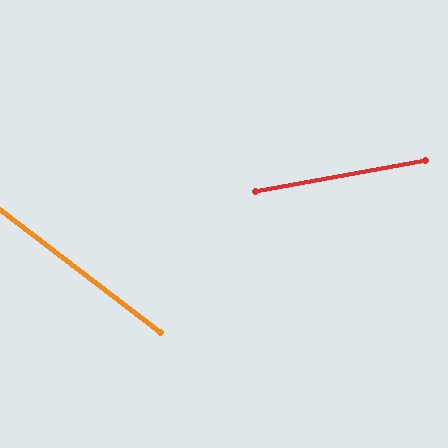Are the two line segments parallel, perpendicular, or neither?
Neither parallel nor perpendicular — they differ by about 48°.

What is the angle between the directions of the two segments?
Approximately 48 degrees.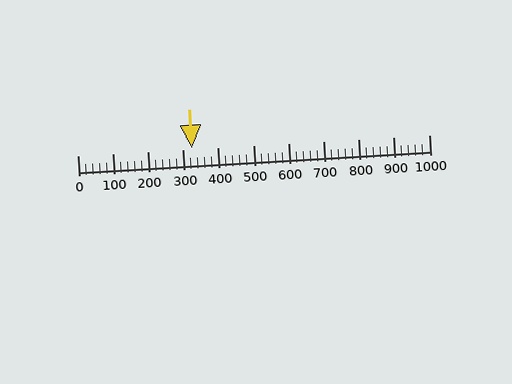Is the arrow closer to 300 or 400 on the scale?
The arrow is closer to 300.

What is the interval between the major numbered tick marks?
The major tick marks are spaced 100 units apart.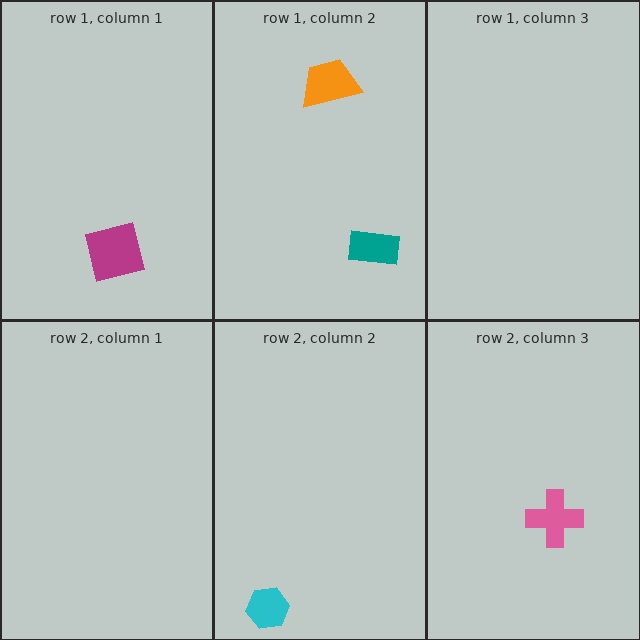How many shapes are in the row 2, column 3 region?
1.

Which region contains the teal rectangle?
The row 1, column 2 region.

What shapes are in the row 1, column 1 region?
The magenta square.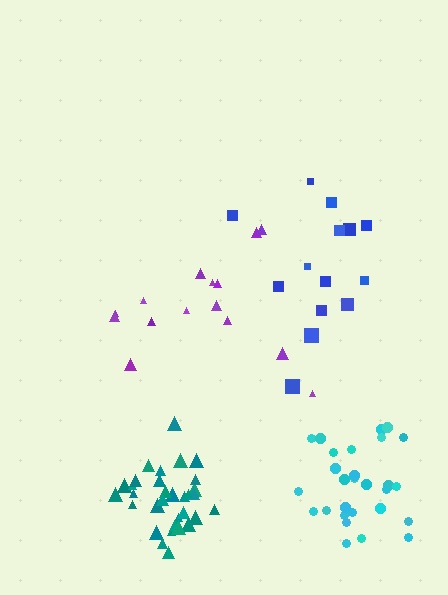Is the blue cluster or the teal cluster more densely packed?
Teal.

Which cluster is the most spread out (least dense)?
Purple.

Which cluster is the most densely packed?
Teal.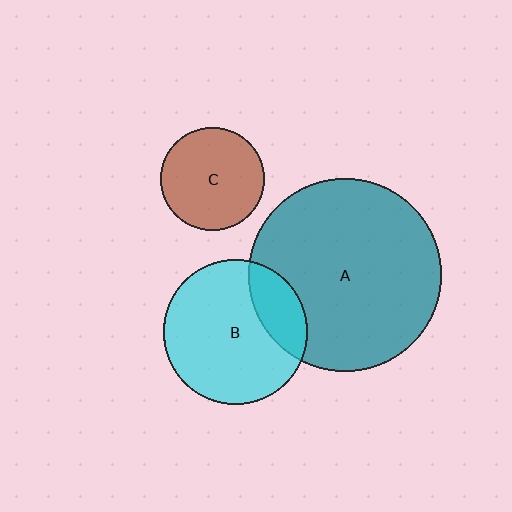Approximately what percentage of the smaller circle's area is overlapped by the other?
Approximately 20%.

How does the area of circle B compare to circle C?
Approximately 2.0 times.